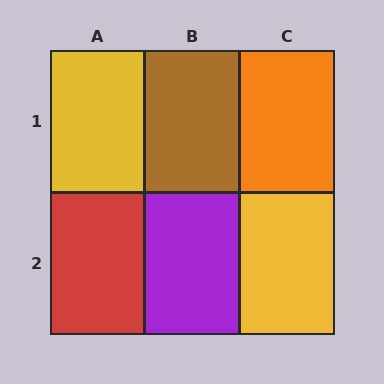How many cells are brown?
1 cell is brown.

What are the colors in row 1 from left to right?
Yellow, brown, orange.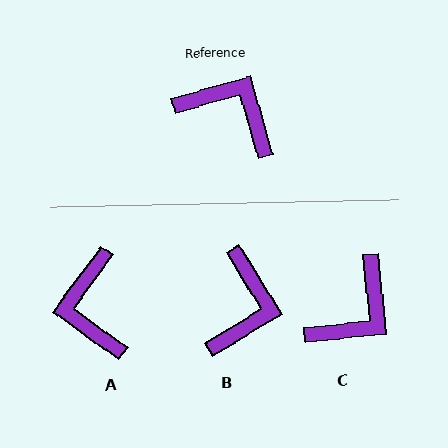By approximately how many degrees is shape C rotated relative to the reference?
Approximately 100 degrees clockwise.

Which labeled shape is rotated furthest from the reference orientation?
A, about 128 degrees away.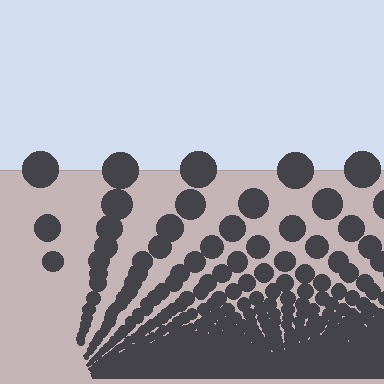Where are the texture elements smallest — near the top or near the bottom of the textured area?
Near the bottom.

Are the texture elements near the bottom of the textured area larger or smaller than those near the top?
Smaller. The gradient is inverted — elements near the bottom are smaller and denser.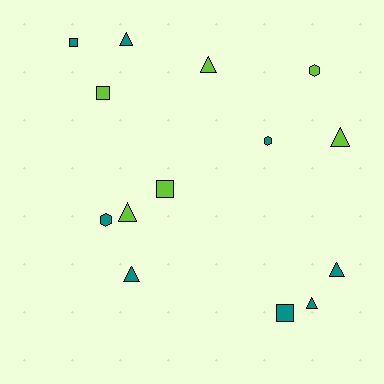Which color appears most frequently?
Teal, with 8 objects.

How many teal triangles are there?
There are 4 teal triangles.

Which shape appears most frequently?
Triangle, with 7 objects.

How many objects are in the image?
There are 14 objects.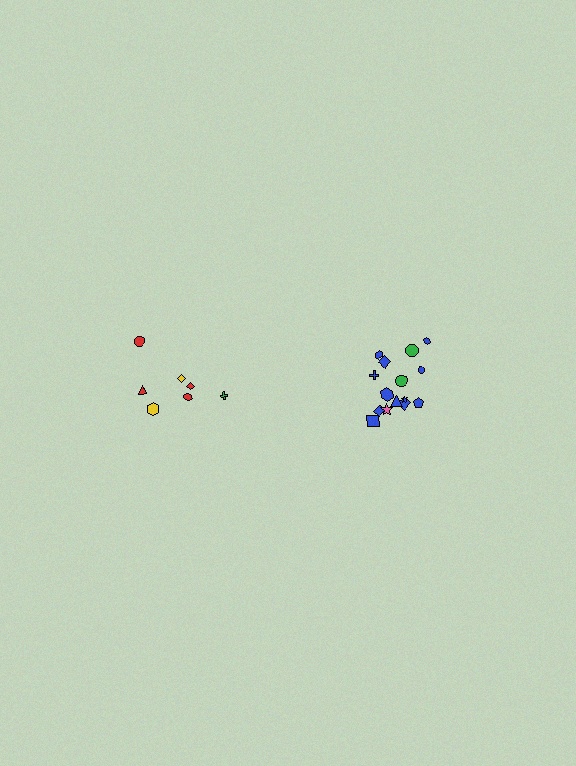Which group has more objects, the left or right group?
The right group.